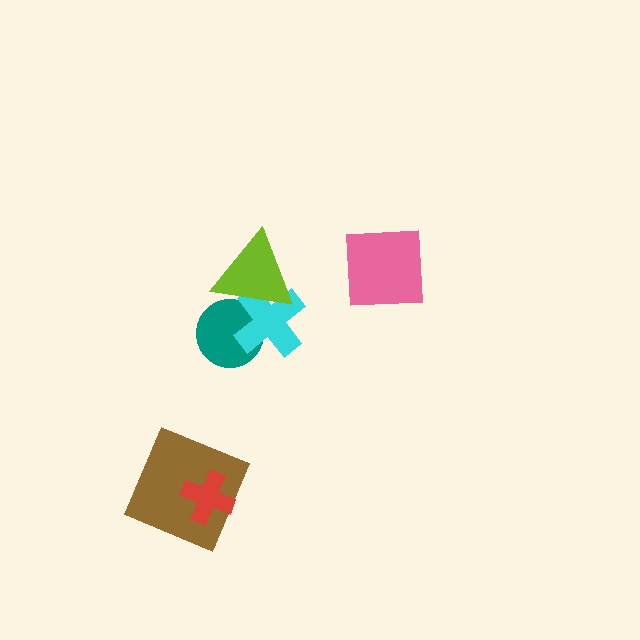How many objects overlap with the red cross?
1 object overlaps with the red cross.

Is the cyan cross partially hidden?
Yes, it is partially covered by another shape.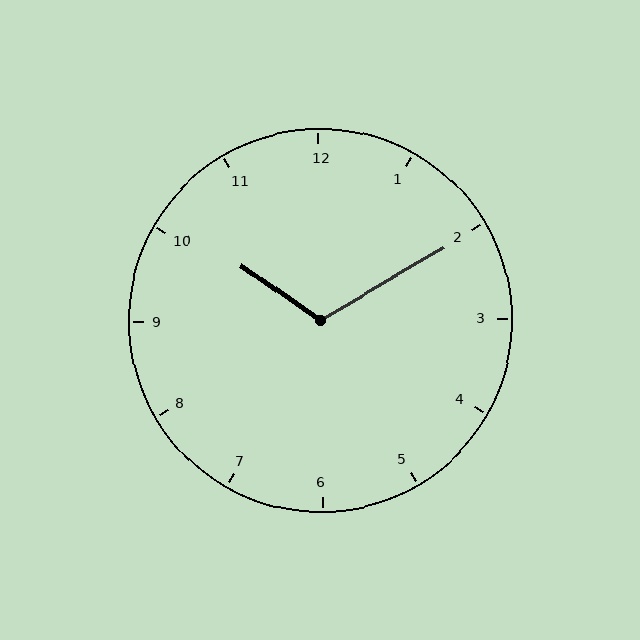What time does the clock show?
10:10.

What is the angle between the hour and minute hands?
Approximately 115 degrees.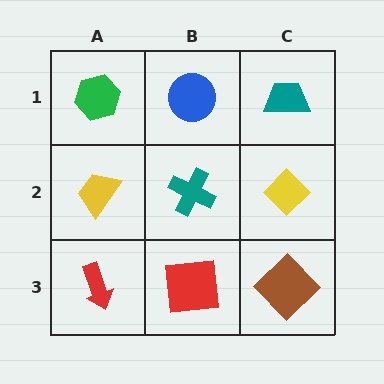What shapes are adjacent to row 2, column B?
A blue circle (row 1, column B), a red square (row 3, column B), a yellow trapezoid (row 2, column A), a yellow diamond (row 2, column C).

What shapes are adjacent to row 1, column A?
A yellow trapezoid (row 2, column A), a blue circle (row 1, column B).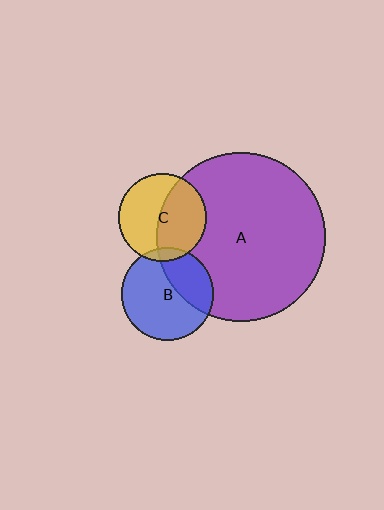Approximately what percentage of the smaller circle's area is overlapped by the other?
Approximately 50%.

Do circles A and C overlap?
Yes.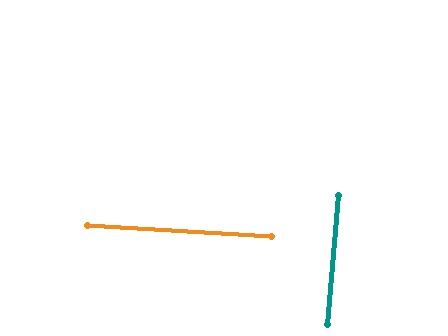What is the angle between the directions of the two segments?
Approximately 89 degrees.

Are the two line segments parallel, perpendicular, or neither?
Perpendicular — they meet at approximately 89°.